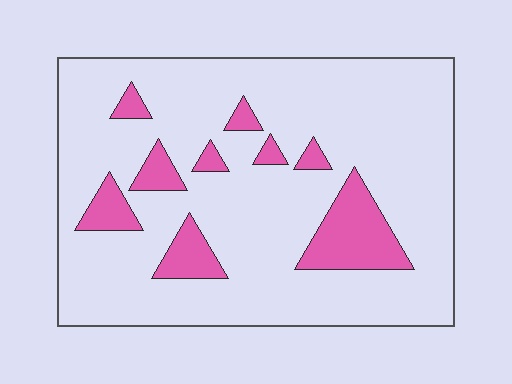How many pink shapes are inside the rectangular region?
9.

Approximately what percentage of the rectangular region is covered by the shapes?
Approximately 15%.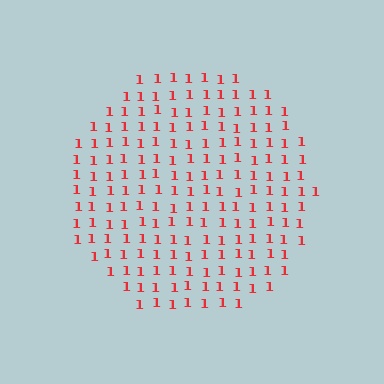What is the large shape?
The large shape is a circle.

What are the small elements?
The small elements are digit 1's.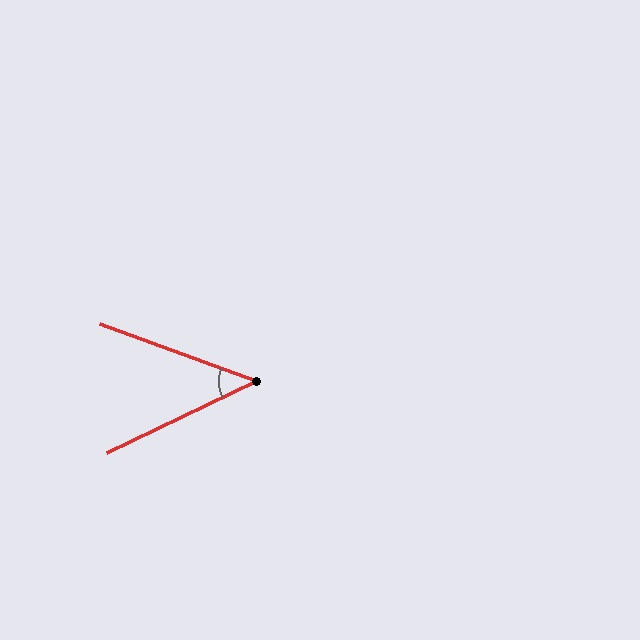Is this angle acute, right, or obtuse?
It is acute.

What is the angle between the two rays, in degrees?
Approximately 46 degrees.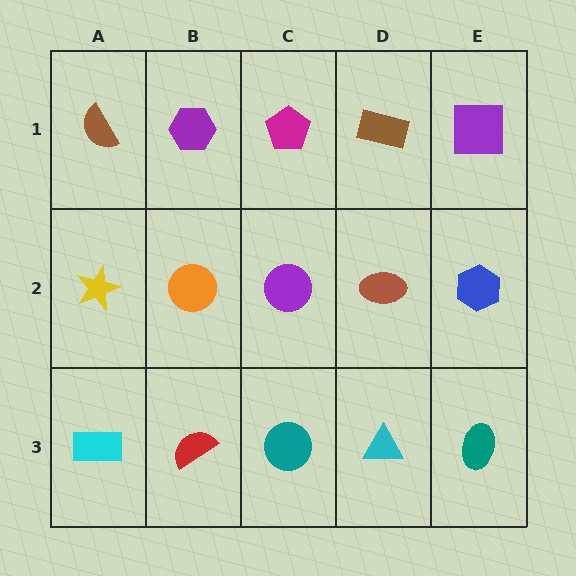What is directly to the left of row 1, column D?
A magenta pentagon.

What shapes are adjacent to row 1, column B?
An orange circle (row 2, column B), a brown semicircle (row 1, column A), a magenta pentagon (row 1, column C).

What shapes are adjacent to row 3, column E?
A blue hexagon (row 2, column E), a cyan triangle (row 3, column D).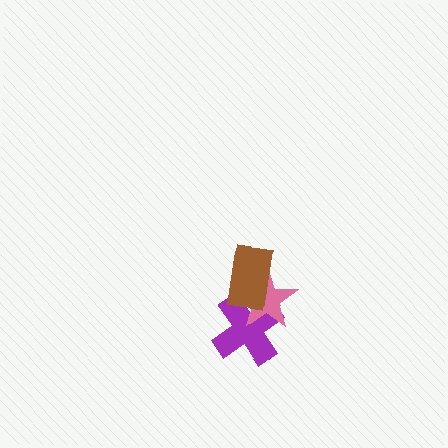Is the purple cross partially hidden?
Yes, it is partially covered by another shape.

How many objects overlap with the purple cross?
2 objects overlap with the purple cross.